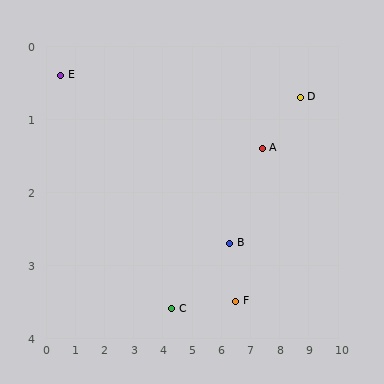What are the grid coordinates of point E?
Point E is at approximately (0.5, 0.4).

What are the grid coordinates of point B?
Point B is at approximately (6.3, 2.7).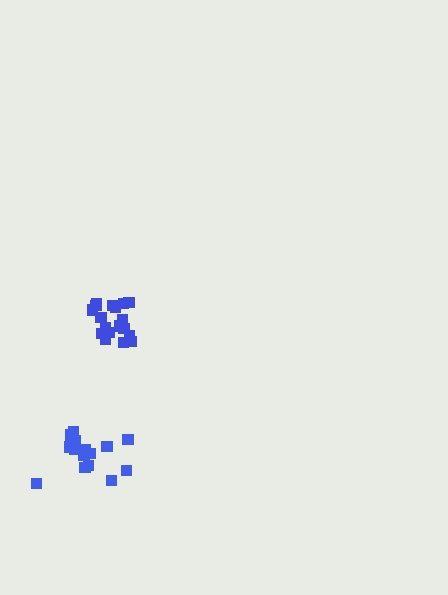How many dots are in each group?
Group 1: 18 dots, Group 2: 15 dots (33 total).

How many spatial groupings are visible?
There are 2 spatial groupings.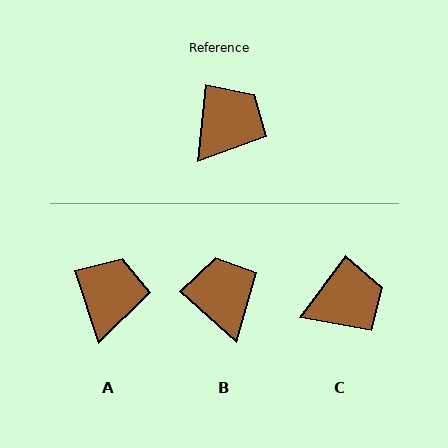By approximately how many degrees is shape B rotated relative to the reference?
Approximately 54 degrees counter-clockwise.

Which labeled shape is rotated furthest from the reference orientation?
B, about 54 degrees away.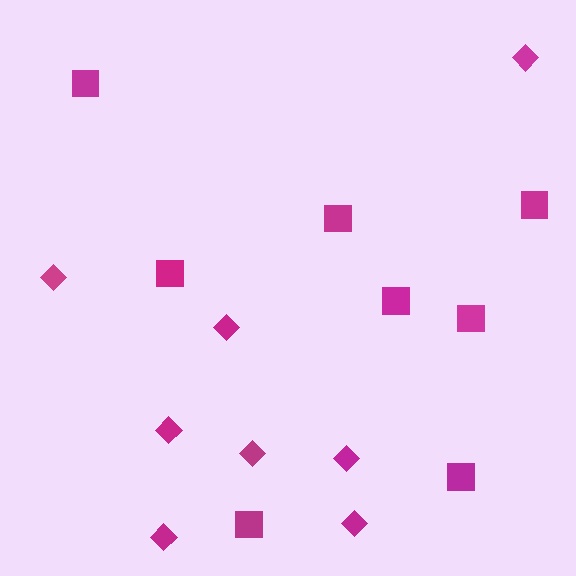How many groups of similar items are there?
There are 2 groups: one group of squares (8) and one group of diamonds (8).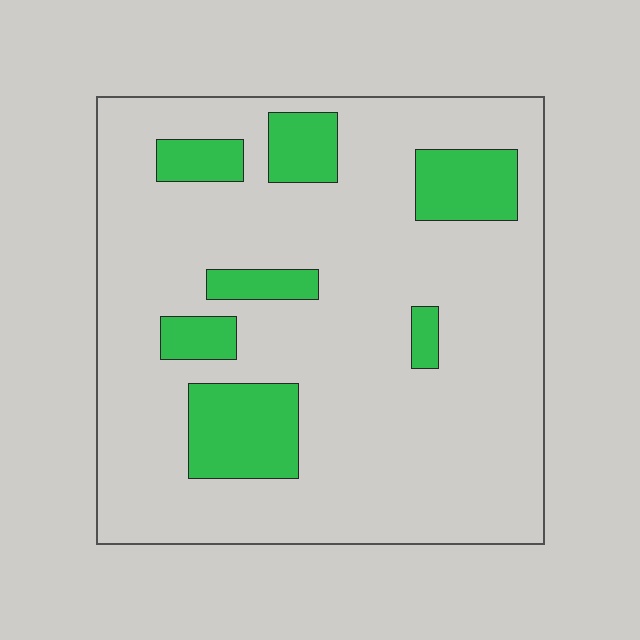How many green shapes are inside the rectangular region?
7.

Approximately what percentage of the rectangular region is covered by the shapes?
Approximately 20%.